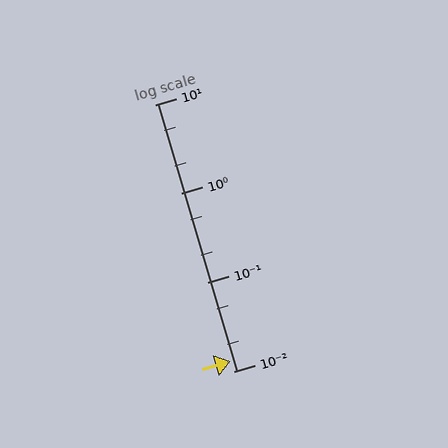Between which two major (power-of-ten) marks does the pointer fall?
The pointer is between 0.01 and 0.1.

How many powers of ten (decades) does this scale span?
The scale spans 3 decades, from 0.01 to 10.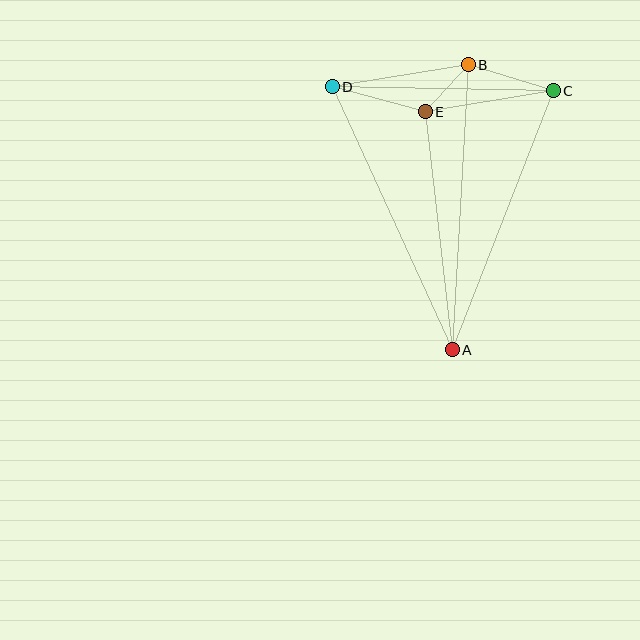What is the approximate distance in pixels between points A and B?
The distance between A and B is approximately 285 pixels.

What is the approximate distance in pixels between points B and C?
The distance between B and C is approximately 89 pixels.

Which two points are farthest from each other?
Points A and D are farthest from each other.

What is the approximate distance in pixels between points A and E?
The distance between A and E is approximately 239 pixels.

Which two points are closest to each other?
Points B and E are closest to each other.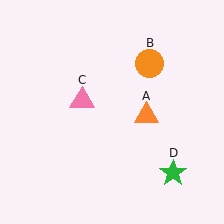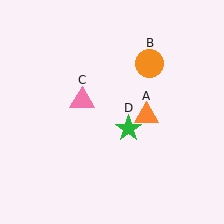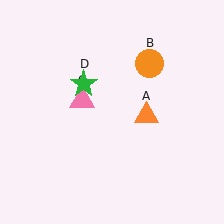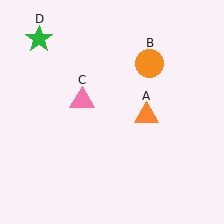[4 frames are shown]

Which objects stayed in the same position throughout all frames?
Orange triangle (object A) and orange circle (object B) and pink triangle (object C) remained stationary.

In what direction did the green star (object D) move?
The green star (object D) moved up and to the left.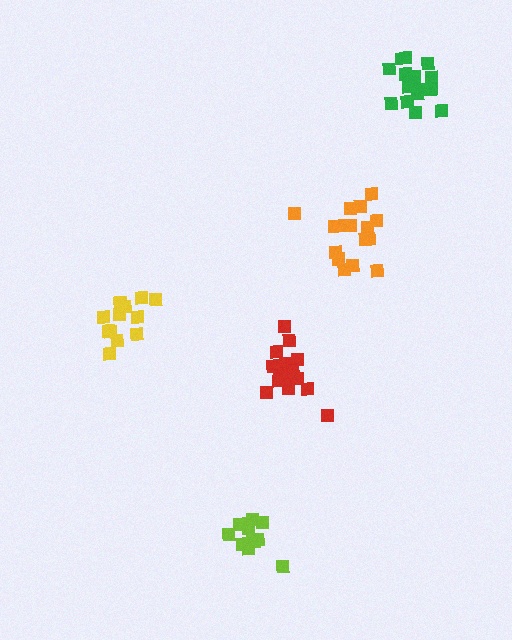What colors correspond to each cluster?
The clusters are colored: red, orange, lime, yellow, green.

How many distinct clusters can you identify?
There are 5 distinct clusters.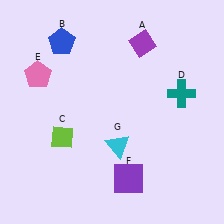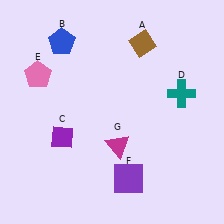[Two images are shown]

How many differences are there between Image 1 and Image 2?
There are 3 differences between the two images.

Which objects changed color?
A changed from purple to brown. C changed from lime to purple. G changed from cyan to magenta.